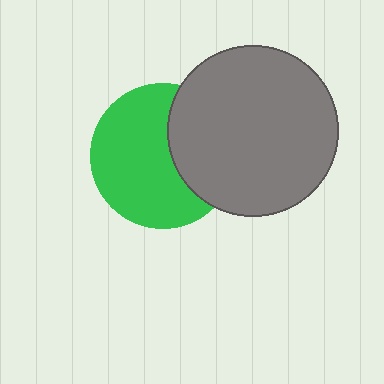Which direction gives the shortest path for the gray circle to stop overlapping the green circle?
Moving right gives the shortest separation.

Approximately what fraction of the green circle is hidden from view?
Roughly 35% of the green circle is hidden behind the gray circle.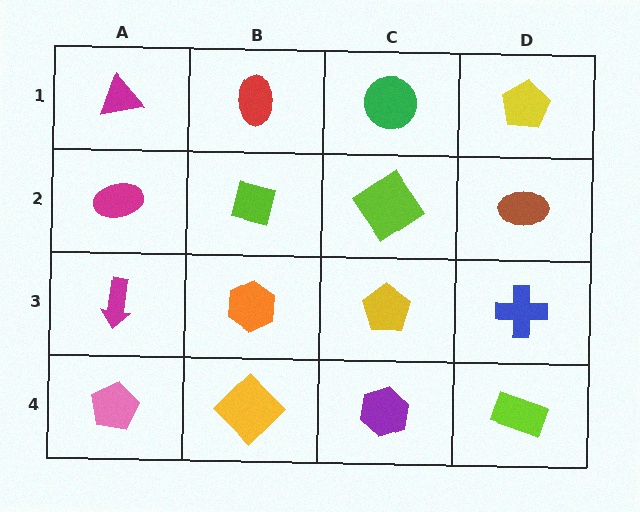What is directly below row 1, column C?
A lime diamond.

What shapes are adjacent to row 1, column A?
A magenta ellipse (row 2, column A), a red ellipse (row 1, column B).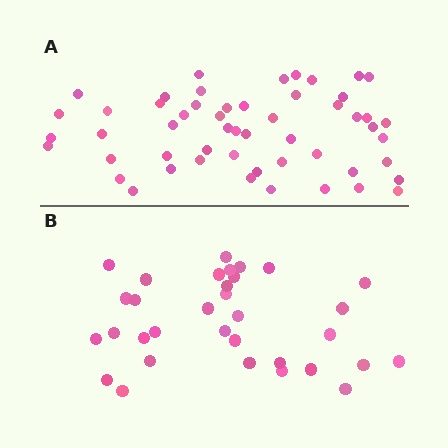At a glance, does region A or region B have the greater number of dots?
Region A (the top region) has more dots.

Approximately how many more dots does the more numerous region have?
Region A has approximately 20 more dots than region B.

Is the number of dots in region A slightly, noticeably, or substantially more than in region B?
Region A has substantially more. The ratio is roughly 1.6 to 1.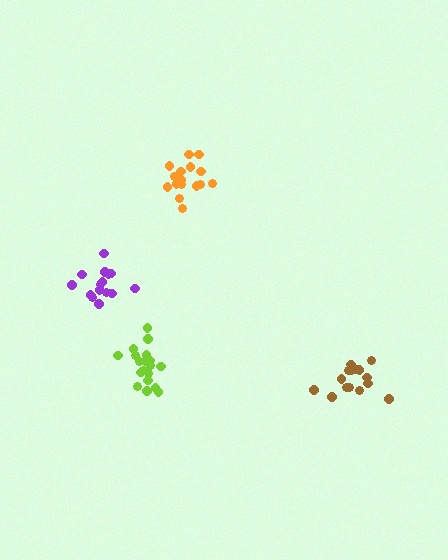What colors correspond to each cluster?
The clusters are colored: orange, purple, lime, brown.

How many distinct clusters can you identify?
There are 4 distinct clusters.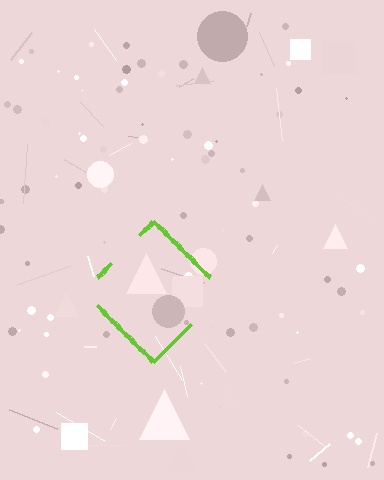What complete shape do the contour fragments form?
The contour fragments form a diamond.